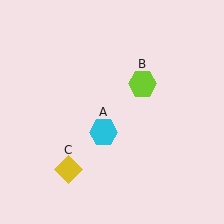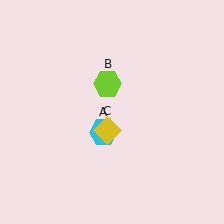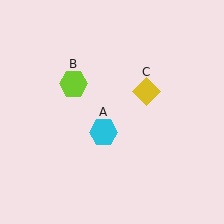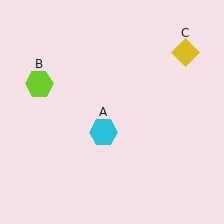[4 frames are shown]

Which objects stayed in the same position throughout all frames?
Cyan hexagon (object A) remained stationary.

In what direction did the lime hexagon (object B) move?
The lime hexagon (object B) moved left.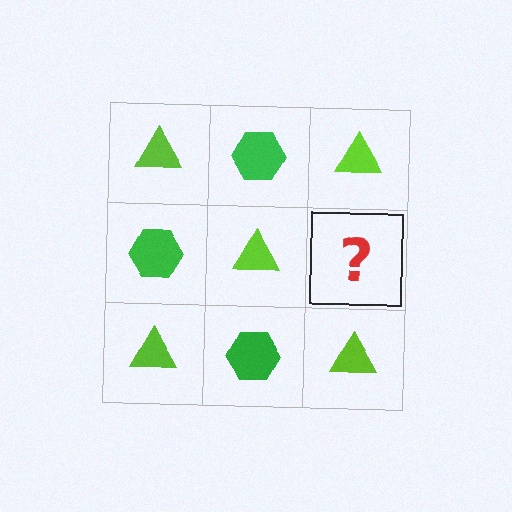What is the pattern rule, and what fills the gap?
The rule is that it alternates lime triangle and green hexagon in a checkerboard pattern. The gap should be filled with a green hexagon.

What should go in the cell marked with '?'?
The missing cell should contain a green hexagon.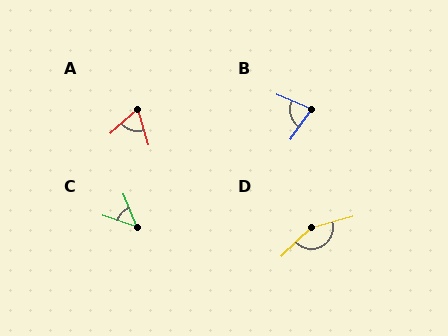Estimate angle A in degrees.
Approximately 64 degrees.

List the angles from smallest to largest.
C (50°), A (64°), B (77°), D (152°).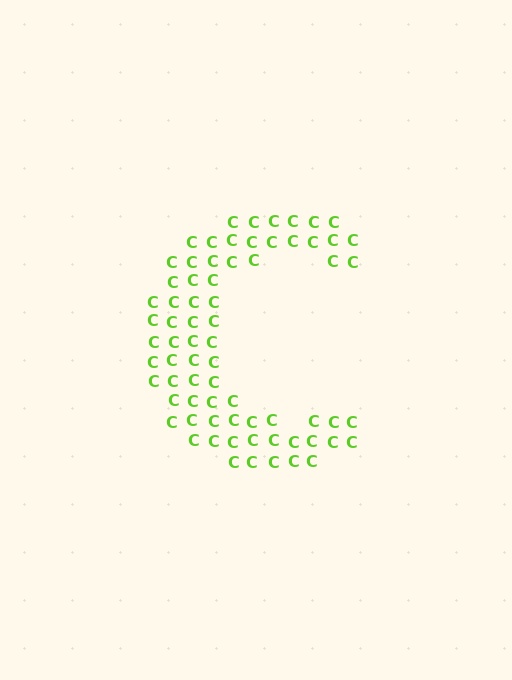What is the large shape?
The large shape is the letter C.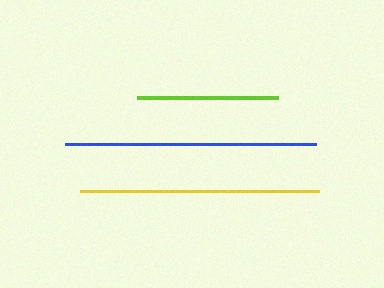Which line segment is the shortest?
The lime line is the shortest at approximately 141 pixels.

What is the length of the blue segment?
The blue segment is approximately 251 pixels long.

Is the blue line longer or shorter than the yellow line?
The blue line is longer than the yellow line.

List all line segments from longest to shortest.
From longest to shortest: blue, yellow, lime.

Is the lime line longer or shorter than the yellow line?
The yellow line is longer than the lime line.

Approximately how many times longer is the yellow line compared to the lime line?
The yellow line is approximately 1.7 times the length of the lime line.